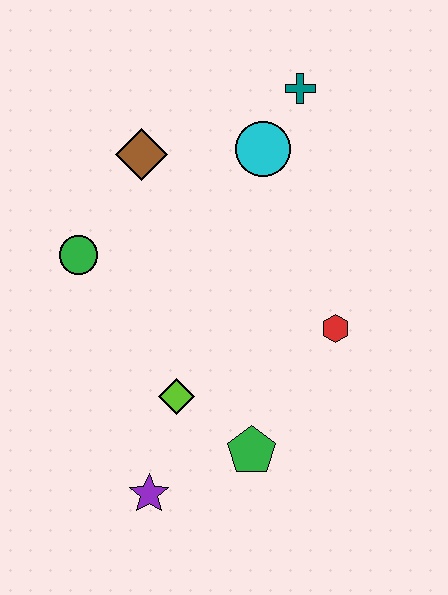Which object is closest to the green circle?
The brown diamond is closest to the green circle.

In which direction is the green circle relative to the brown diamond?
The green circle is below the brown diamond.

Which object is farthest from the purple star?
The teal cross is farthest from the purple star.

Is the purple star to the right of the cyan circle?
No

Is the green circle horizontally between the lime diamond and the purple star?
No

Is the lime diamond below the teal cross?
Yes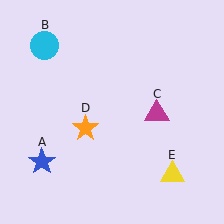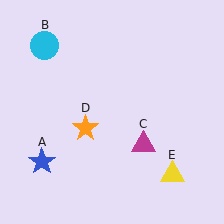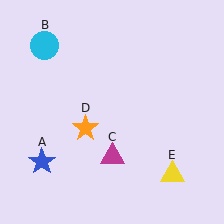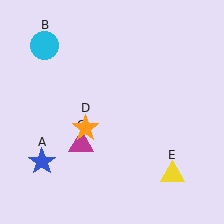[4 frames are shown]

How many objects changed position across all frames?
1 object changed position: magenta triangle (object C).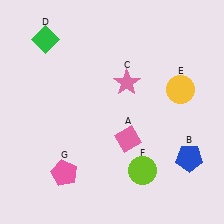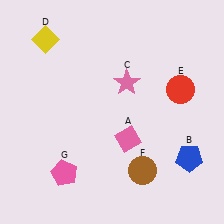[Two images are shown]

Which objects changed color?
D changed from green to yellow. E changed from yellow to red. F changed from lime to brown.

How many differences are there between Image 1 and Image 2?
There are 3 differences between the two images.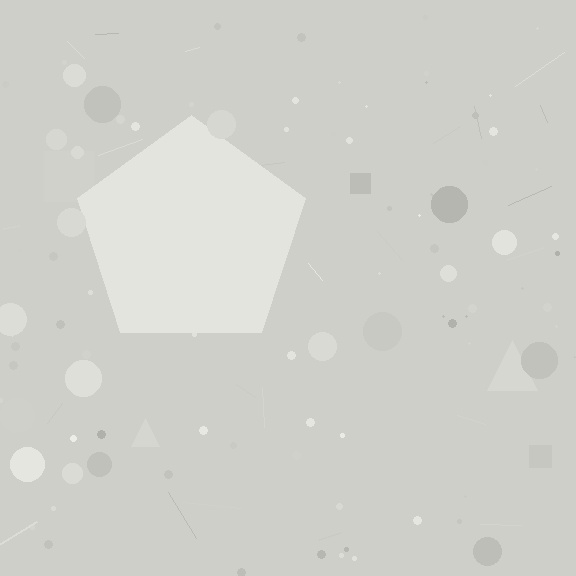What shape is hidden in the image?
A pentagon is hidden in the image.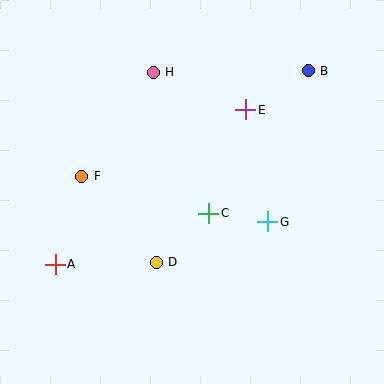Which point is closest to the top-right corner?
Point B is closest to the top-right corner.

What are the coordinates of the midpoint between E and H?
The midpoint between E and H is at (200, 91).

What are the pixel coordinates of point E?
Point E is at (246, 110).